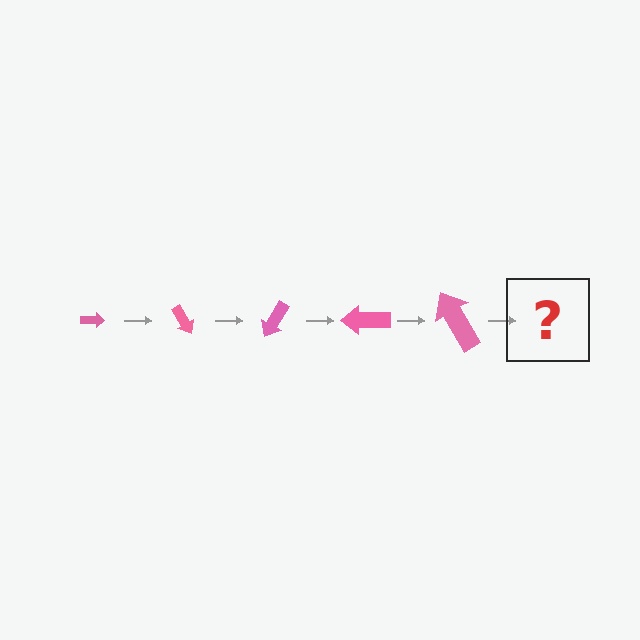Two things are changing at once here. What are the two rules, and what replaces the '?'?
The two rules are that the arrow grows larger each step and it rotates 60 degrees each step. The '?' should be an arrow, larger than the previous one and rotated 300 degrees from the start.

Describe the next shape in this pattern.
It should be an arrow, larger than the previous one and rotated 300 degrees from the start.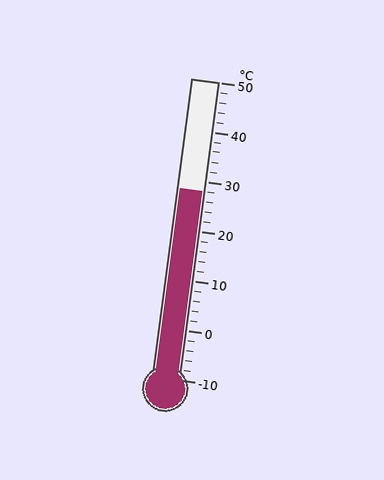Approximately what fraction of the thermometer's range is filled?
The thermometer is filled to approximately 65% of its range.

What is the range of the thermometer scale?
The thermometer scale ranges from -10°C to 50°C.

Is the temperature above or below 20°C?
The temperature is above 20°C.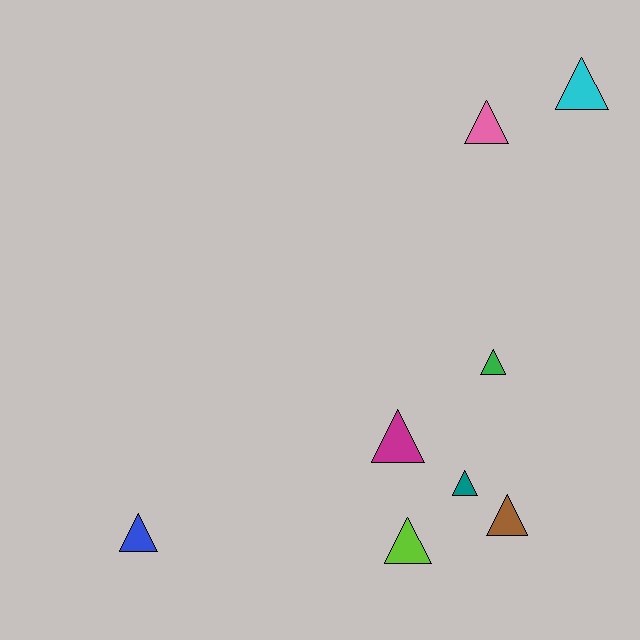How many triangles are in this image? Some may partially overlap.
There are 8 triangles.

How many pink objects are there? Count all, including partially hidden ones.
There is 1 pink object.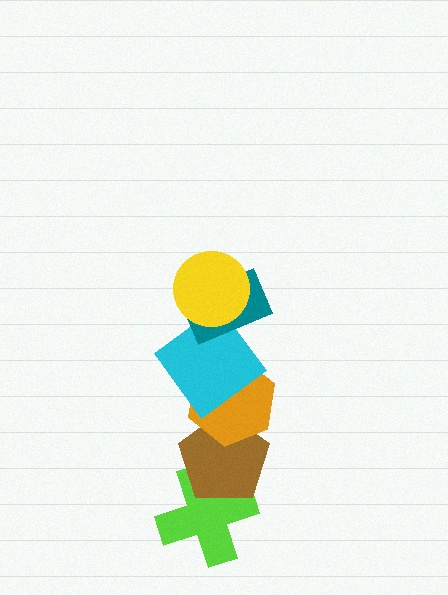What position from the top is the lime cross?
The lime cross is 6th from the top.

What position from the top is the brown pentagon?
The brown pentagon is 5th from the top.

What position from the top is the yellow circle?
The yellow circle is 1st from the top.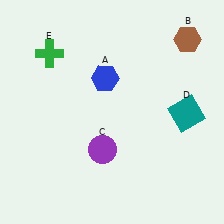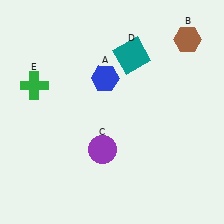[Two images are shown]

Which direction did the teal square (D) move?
The teal square (D) moved up.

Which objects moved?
The objects that moved are: the teal square (D), the green cross (E).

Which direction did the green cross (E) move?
The green cross (E) moved down.